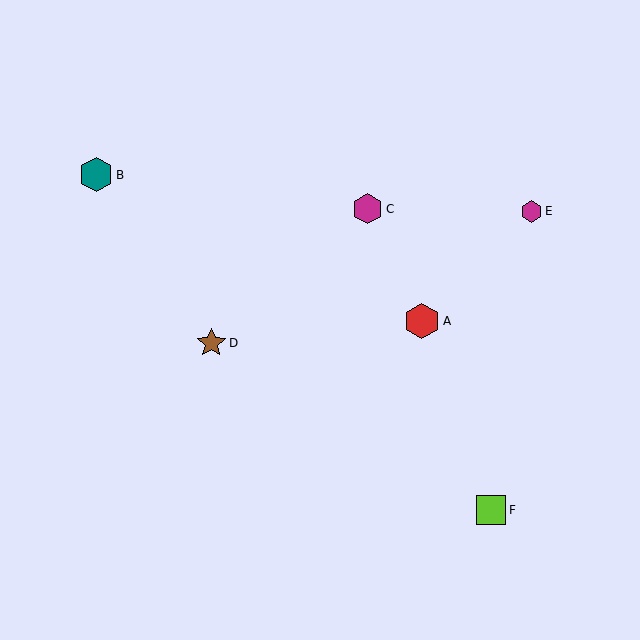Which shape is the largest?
The red hexagon (labeled A) is the largest.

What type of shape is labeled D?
Shape D is a brown star.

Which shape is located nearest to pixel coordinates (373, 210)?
The magenta hexagon (labeled C) at (368, 209) is nearest to that location.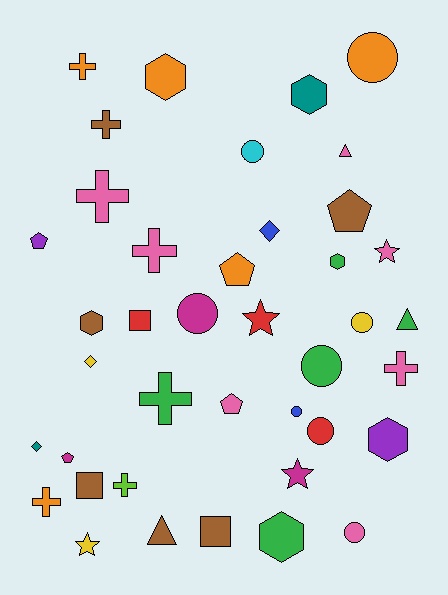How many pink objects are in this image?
There are 7 pink objects.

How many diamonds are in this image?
There are 3 diamonds.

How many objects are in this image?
There are 40 objects.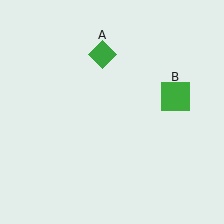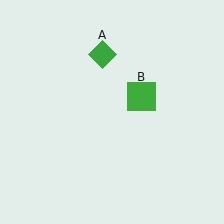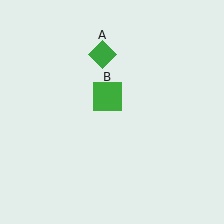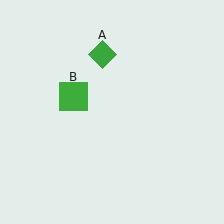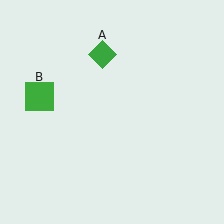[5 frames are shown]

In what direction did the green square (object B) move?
The green square (object B) moved left.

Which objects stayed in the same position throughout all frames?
Green diamond (object A) remained stationary.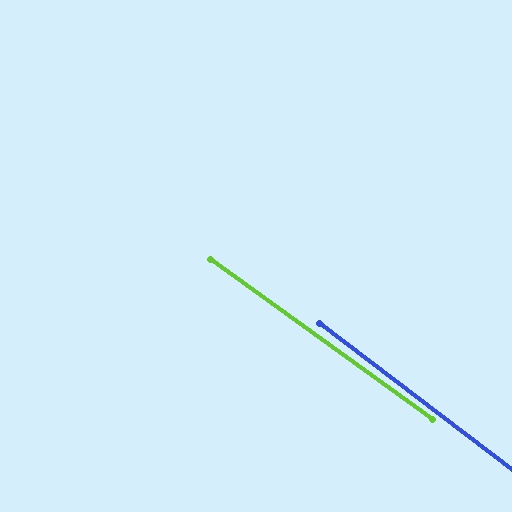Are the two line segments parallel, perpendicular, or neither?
Parallel — their directions differ by only 1.4°.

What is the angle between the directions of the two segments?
Approximately 1 degree.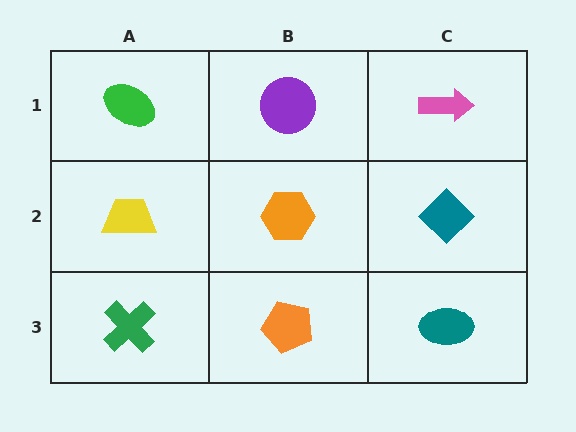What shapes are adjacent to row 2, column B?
A purple circle (row 1, column B), an orange pentagon (row 3, column B), a yellow trapezoid (row 2, column A), a teal diamond (row 2, column C).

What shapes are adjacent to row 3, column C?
A teal diamond (row 2, column C), an orange pentagon (row 3, column B).